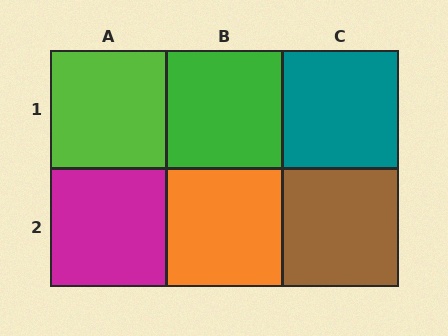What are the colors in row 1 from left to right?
Lime, green, teal.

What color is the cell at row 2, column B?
Orange.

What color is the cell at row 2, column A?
Magenta.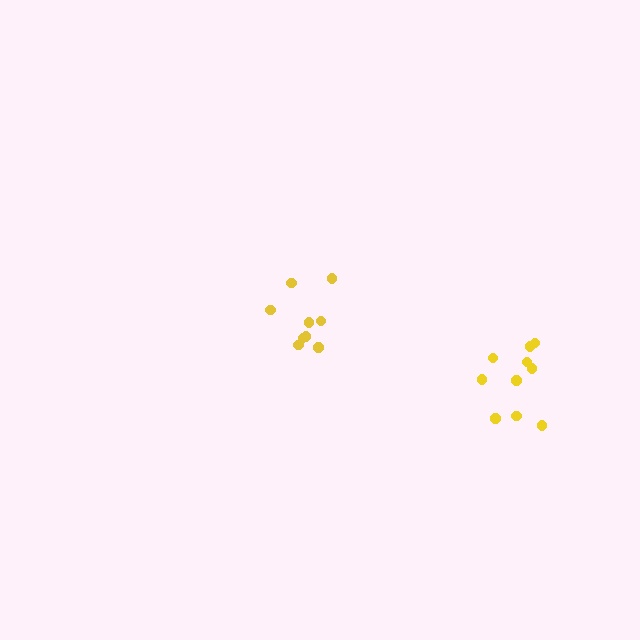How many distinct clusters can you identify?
There are 2 distinct clusters.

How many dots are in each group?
Group 1: 9 dots, Group 2: 10 dots (19 total).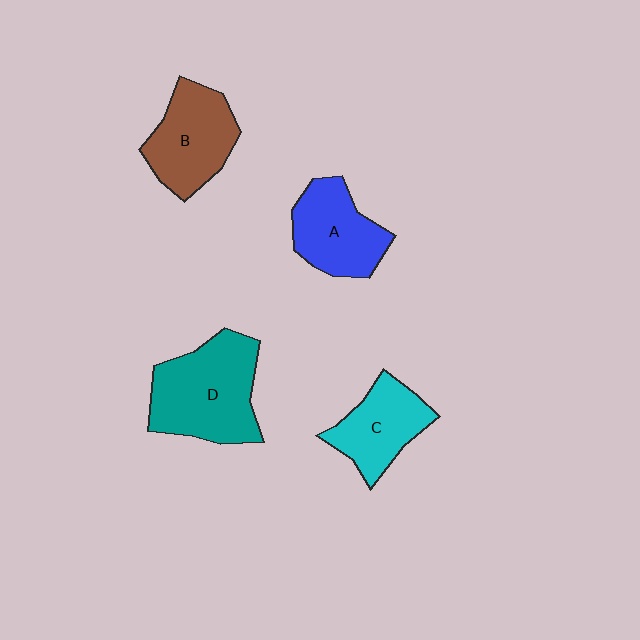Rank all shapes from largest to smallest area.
From largest to smallest: D (teal), B (brown), A (blue), C (cyan).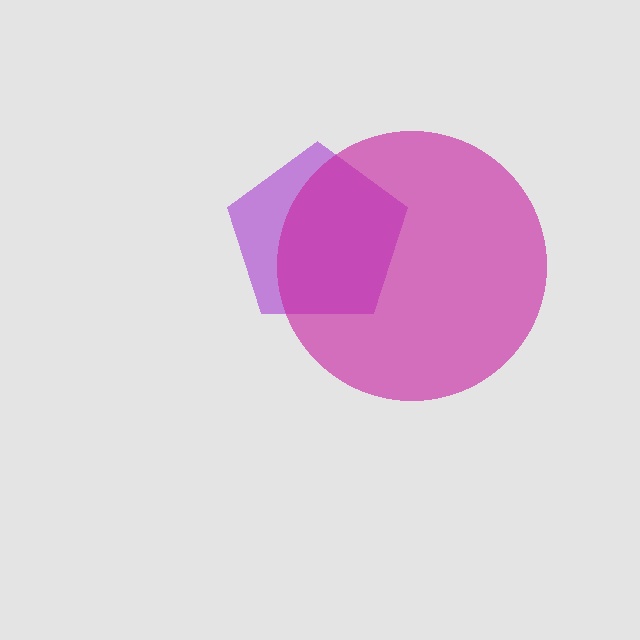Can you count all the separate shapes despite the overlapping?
Yes, there are 2 separate shapes.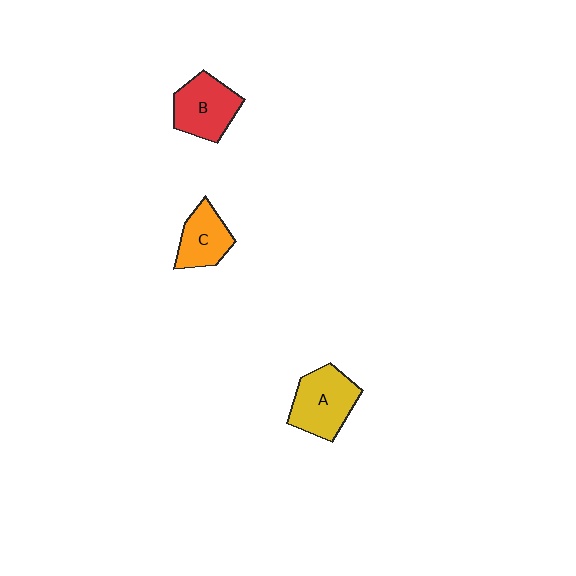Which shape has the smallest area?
Shape C (orange).